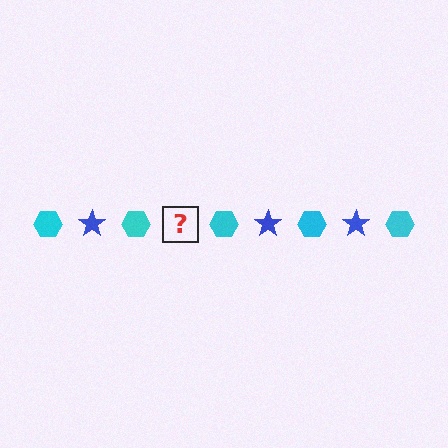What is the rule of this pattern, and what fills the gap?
The rule is that the pattern alternates between cyan hexagon and blue star. The gap should be filled with a blue star.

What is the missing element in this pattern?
The missing element is a blue star.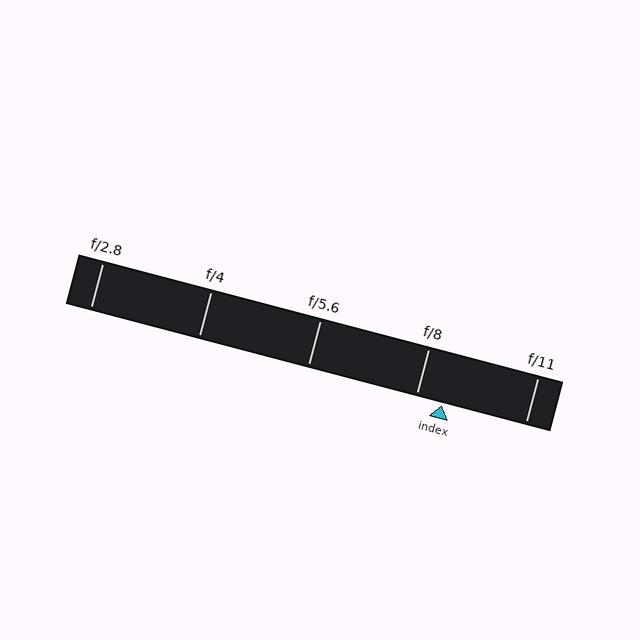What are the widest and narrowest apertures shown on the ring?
The widest aperture shown is f/2.8 and the narrowest is f/11.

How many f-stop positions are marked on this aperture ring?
There are 5 f-stop positions marked.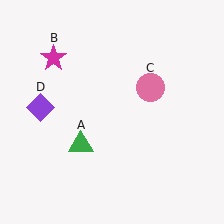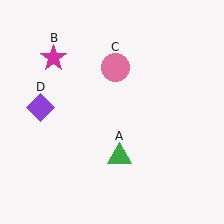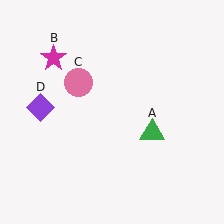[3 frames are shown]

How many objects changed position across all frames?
2 objects changed position: green triangle (object A), pink circle (object C).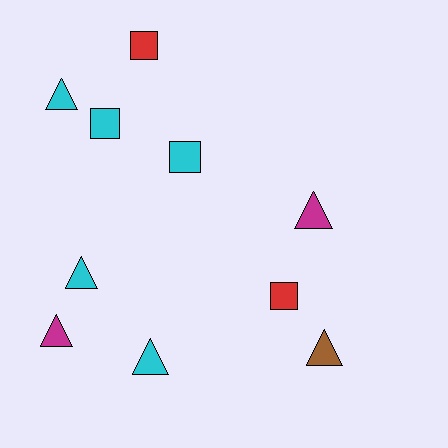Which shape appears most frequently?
Triangle, with 6 objects.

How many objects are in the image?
There are 10 objects.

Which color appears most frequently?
Cyan, with 5 objects.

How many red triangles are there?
There are no red triangles.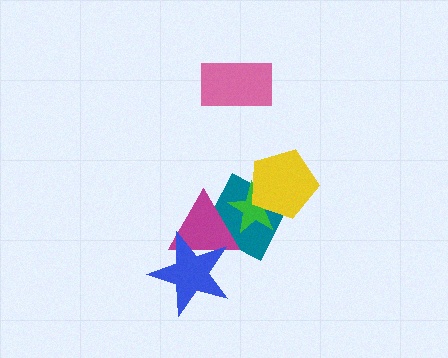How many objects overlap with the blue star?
2 objects overlap with the blue star.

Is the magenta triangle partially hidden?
Yes, it is partially covered by another shape.